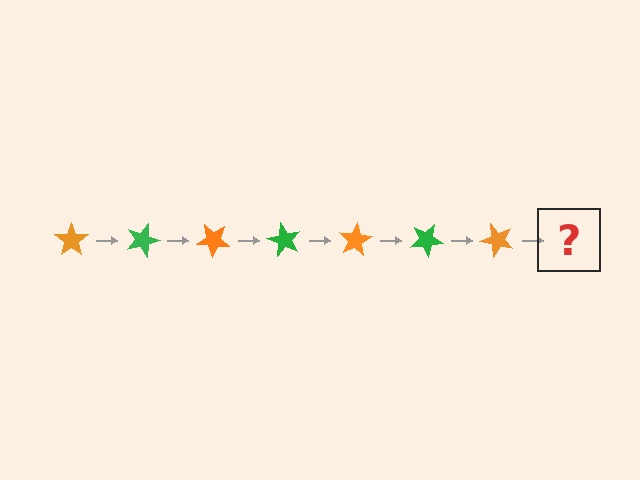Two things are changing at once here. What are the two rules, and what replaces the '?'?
The two rules are that it rotates 20 degrees each step and the color cycles through orange and green. The '?' should be a green star, rotated 140 degrees from the start.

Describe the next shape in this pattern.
It should be a green star, rotated 140 degrees from the start.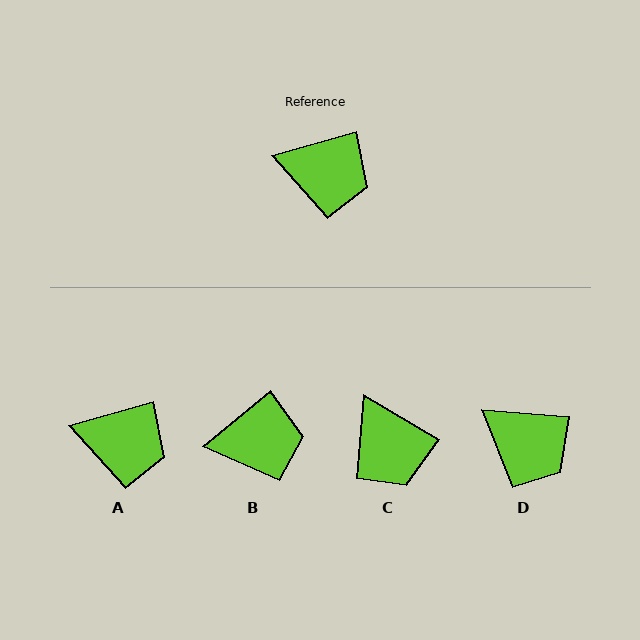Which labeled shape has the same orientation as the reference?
A.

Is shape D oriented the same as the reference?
No, it is off by about 21 degrees.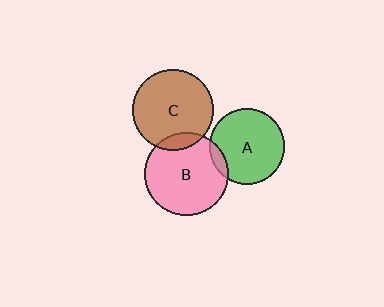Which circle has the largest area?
Circle B (pink).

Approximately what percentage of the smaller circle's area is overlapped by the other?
Approximately 10%.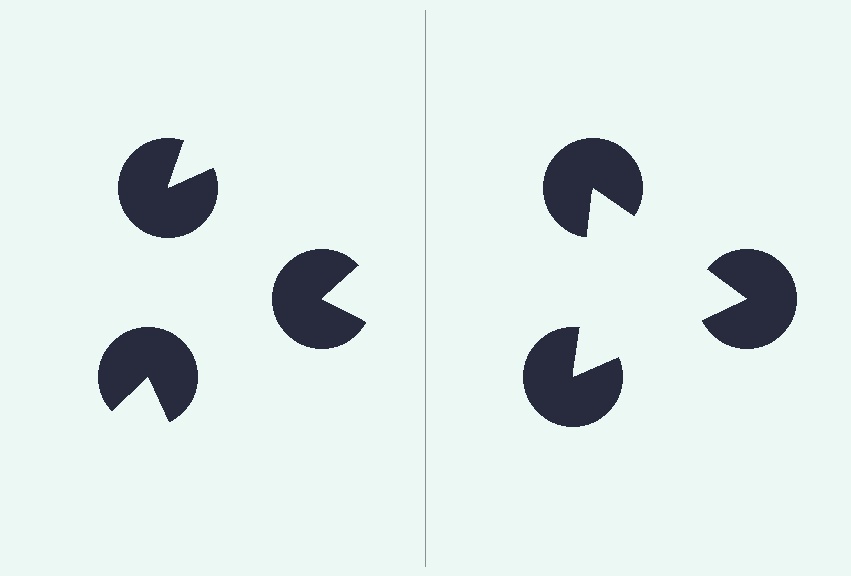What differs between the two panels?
The pac-man discs are positioned identically on both sides; only the wedge orientations differ. On the right they align to a triangle; on the left they are misaligned.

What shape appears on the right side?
An illusory triangle.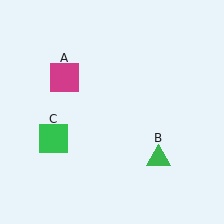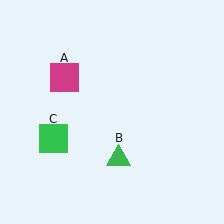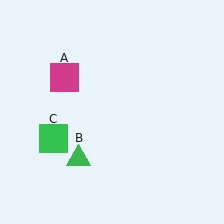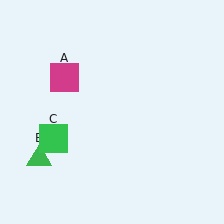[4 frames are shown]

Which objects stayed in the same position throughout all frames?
Magenta square (object A) and green square (object C) remained stationary.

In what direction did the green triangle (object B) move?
The green triangle (object B) moved left.